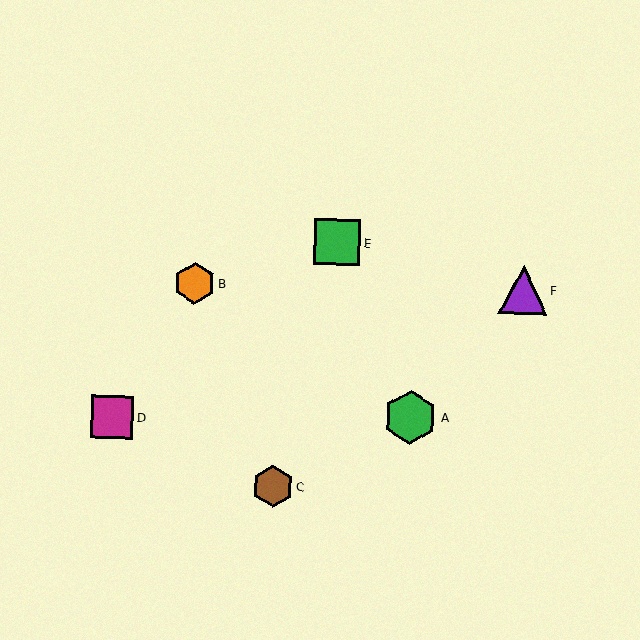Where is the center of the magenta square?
The center of the magenta square is at (112, 417).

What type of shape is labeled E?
Shape E is a green square.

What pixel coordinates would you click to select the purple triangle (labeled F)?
Click at (523, 290) to select the purple triangle F.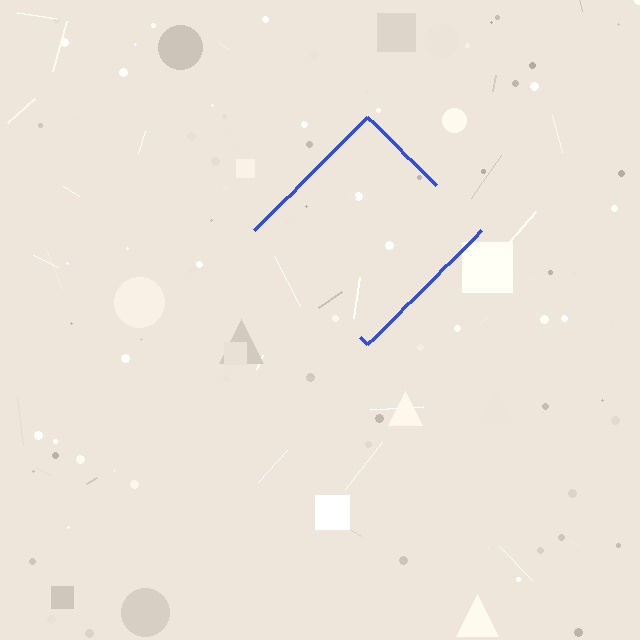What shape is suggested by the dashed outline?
The dashed outline suggests a diamond.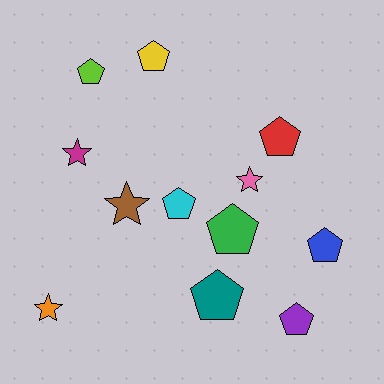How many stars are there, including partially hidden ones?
There are 4 stars.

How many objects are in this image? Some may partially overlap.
There are 12 objects.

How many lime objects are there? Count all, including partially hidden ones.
There is 1 lime object.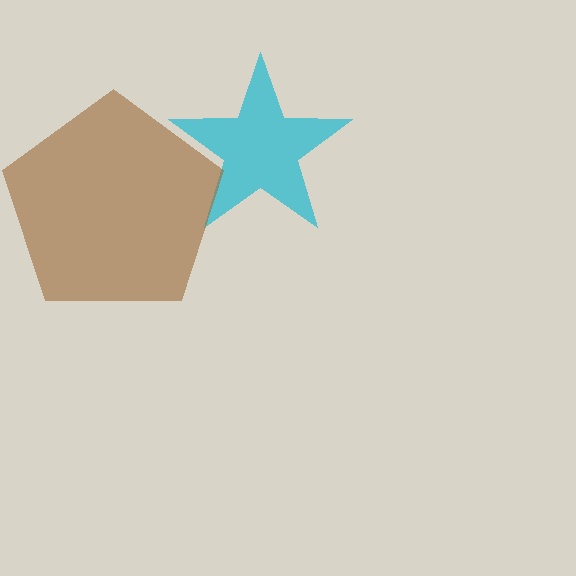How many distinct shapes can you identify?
There are 2 distinct shapes: a cyan star, a brown pentagon.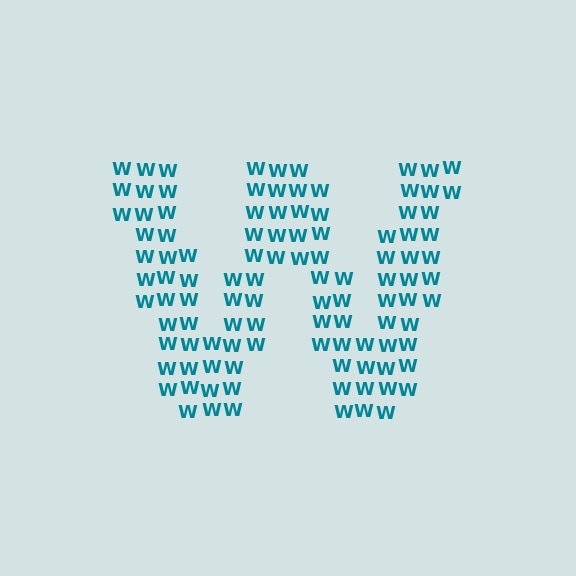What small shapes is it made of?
It is made of small letter W's.